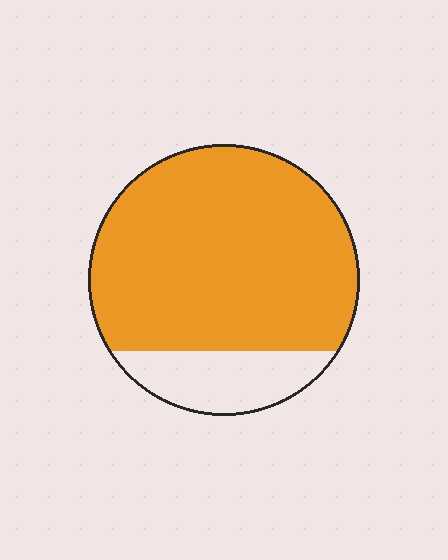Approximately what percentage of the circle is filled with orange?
Approximately 80%.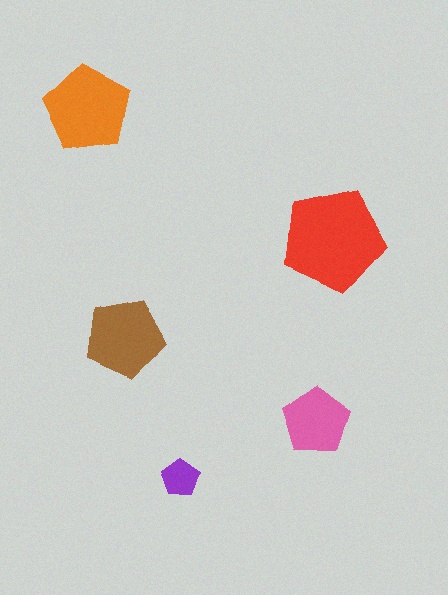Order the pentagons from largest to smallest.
the red one, the orange one, the brown one, the pink one, the purple one.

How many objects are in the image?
There are 5 objects in the image.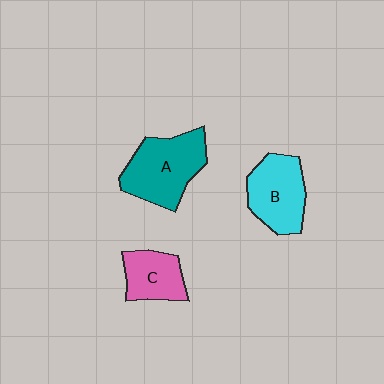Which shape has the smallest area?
Shape C (pink).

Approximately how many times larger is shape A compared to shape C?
Approximately 1.6 times.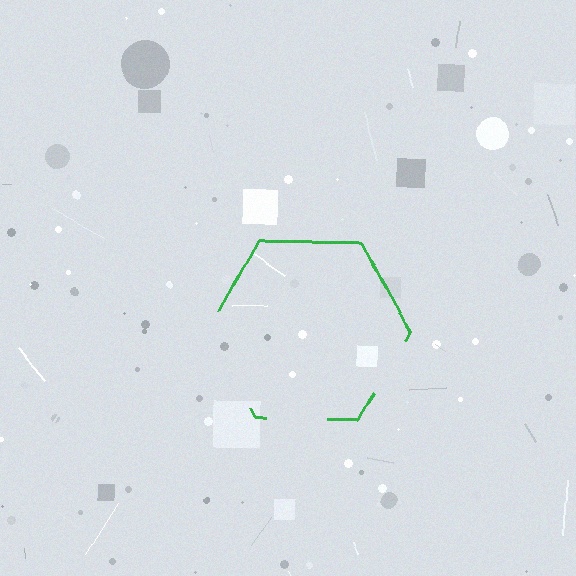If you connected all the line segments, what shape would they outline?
They would outline a hexagon.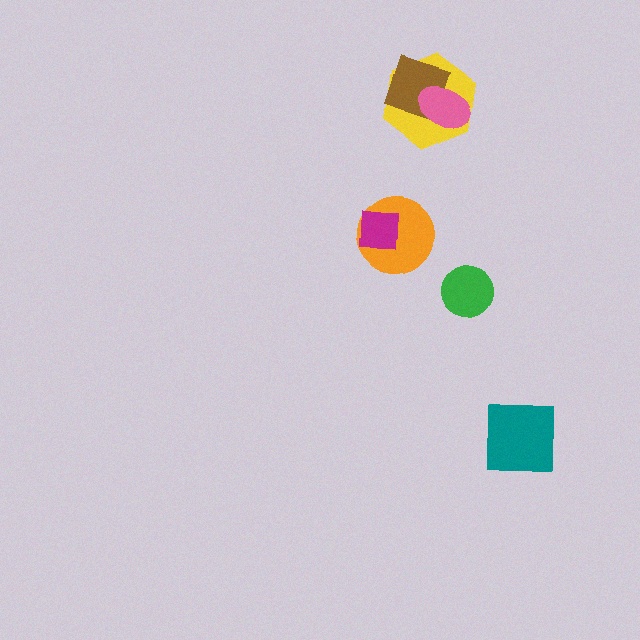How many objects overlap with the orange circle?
1 object overlaps with the orange circle.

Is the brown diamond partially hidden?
Yes, it is partially covered by another shape.